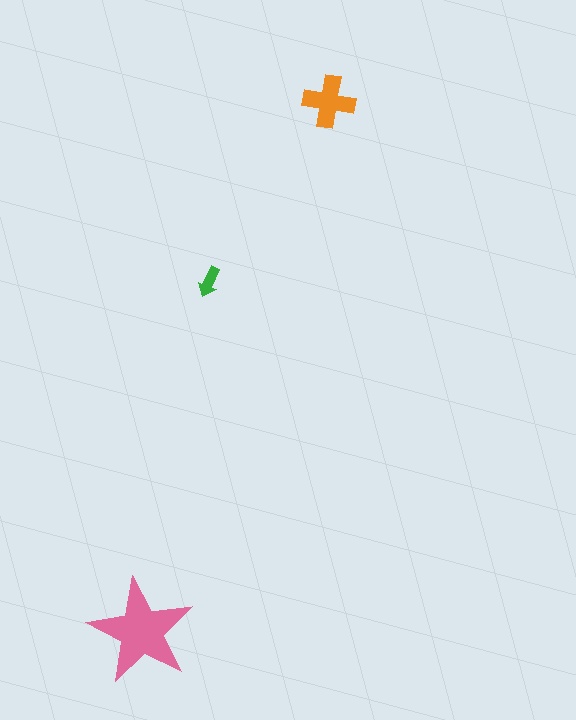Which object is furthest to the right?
The orange cross is rightmost.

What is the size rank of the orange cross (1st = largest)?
2nd.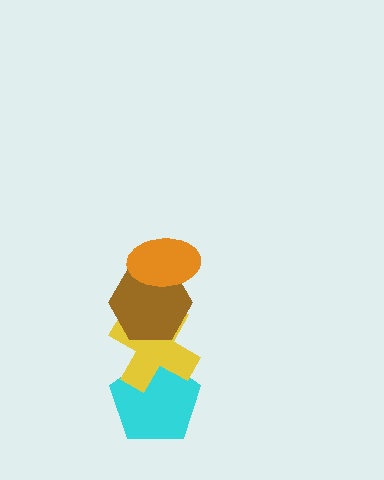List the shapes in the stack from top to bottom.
From top to bottom: the orange ellipse, the brown hexagon, the yellow cross, the cyan pentagon.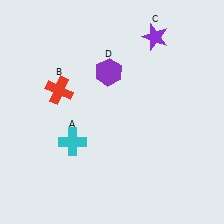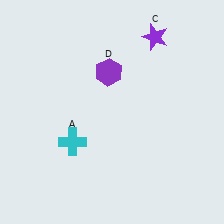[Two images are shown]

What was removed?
The red cross (B) was removed in Image 2.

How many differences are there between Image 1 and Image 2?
There is 1 difference between the two images.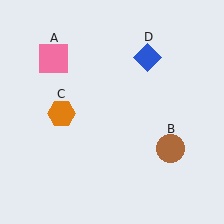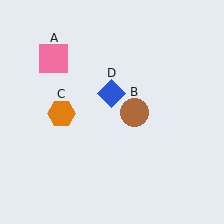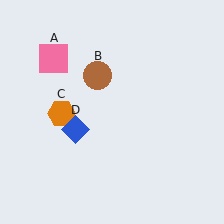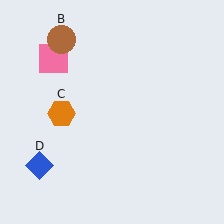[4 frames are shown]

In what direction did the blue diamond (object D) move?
The blue diamond (object D) moved down and to the left.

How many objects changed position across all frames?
2 objects changed position: brown circle (object B), blue diamond (object D).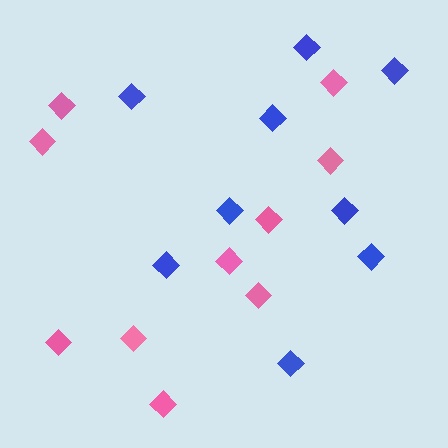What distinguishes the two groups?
There are 2 groups: one group of blue diamonds (9) and one group of pink diamonds (10).